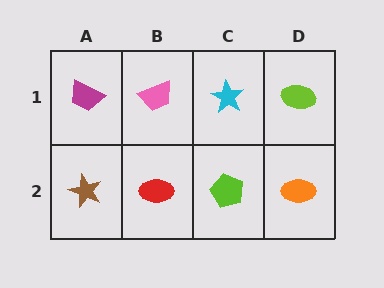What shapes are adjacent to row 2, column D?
A lime ellipse (row 1, column D), a lime pentagon (row 2, column C).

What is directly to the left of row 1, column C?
A pink trapezoid.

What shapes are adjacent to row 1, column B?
A red ellipse (row 2, column B), a magenta trapezoid (row 1, column A), a cyan star (row 1, column C).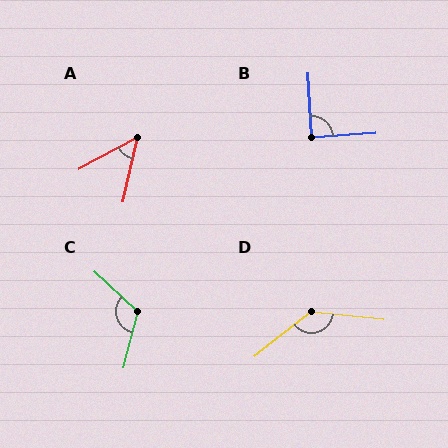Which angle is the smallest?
A, at approximately 49 degrees.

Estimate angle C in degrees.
Approximately 118 degrees.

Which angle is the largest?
D, at approximately 136 degrees.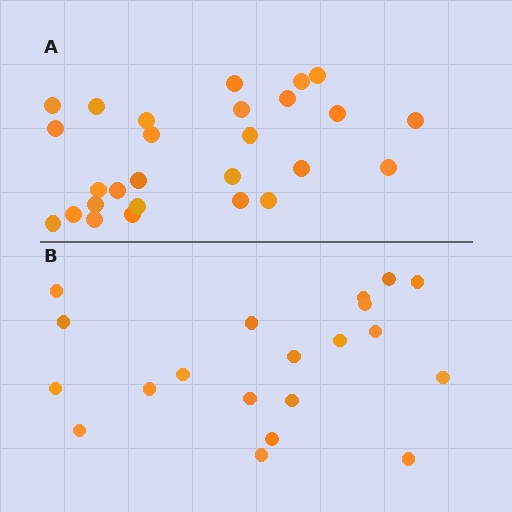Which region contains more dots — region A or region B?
Region A (the top region) has more dots.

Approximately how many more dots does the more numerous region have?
Region A has roughly 8 or so more dots than region B.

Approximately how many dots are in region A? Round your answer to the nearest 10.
About 30 dots. (The exact count is 27, which rounds to 30.)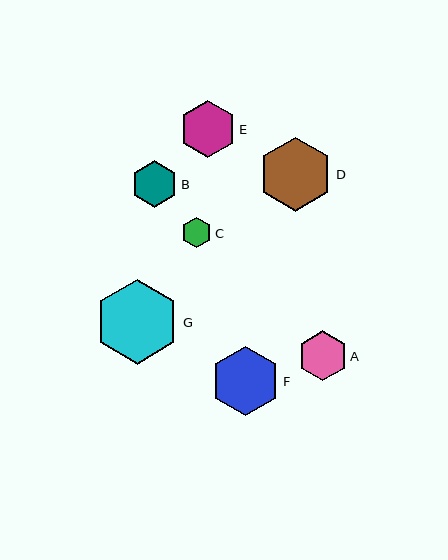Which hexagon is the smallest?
Hexagon C is the smallest with a size of approximately 31 pixels.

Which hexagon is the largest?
Hexagon G is the largest with a size of approximately 85 pixels.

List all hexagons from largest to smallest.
From largest to smallest: G, D, F, E, A, B, C.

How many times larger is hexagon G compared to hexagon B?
Hexagon G is approximately 1.8 times the size of hexagon B.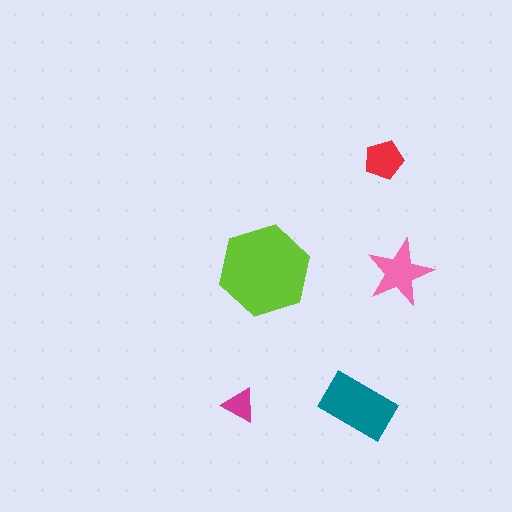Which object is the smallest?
The magenta triangle.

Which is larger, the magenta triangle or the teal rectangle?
The teal rectangle.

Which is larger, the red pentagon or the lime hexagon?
The lime hexagon.